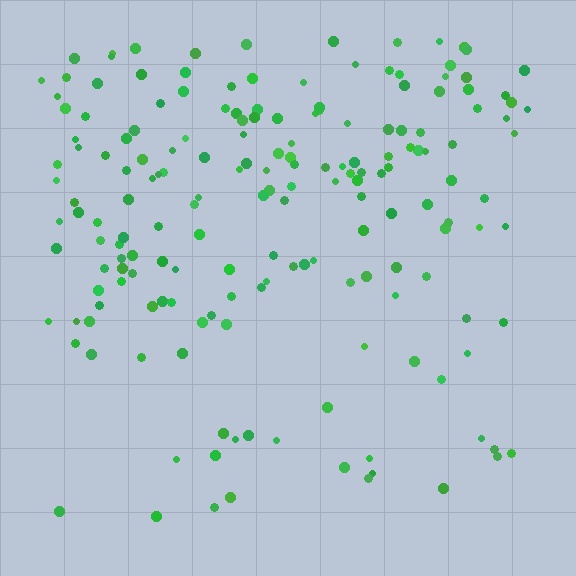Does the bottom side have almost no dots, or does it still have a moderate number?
Still a moderate number, just noticeably fewer than the top.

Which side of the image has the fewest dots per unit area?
The bottom.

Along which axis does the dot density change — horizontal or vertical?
Vertical.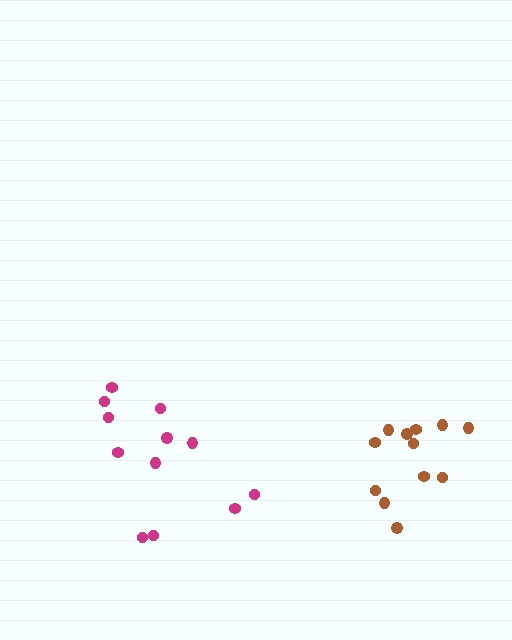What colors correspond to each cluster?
The clusters are colored: brown, magenta.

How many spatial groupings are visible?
There are 2 spatial groupings.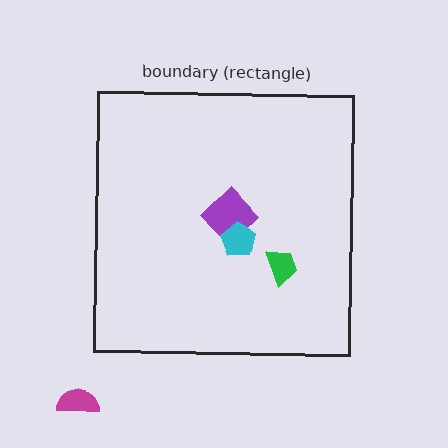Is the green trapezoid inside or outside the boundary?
Inside.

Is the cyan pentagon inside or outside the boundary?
Inside.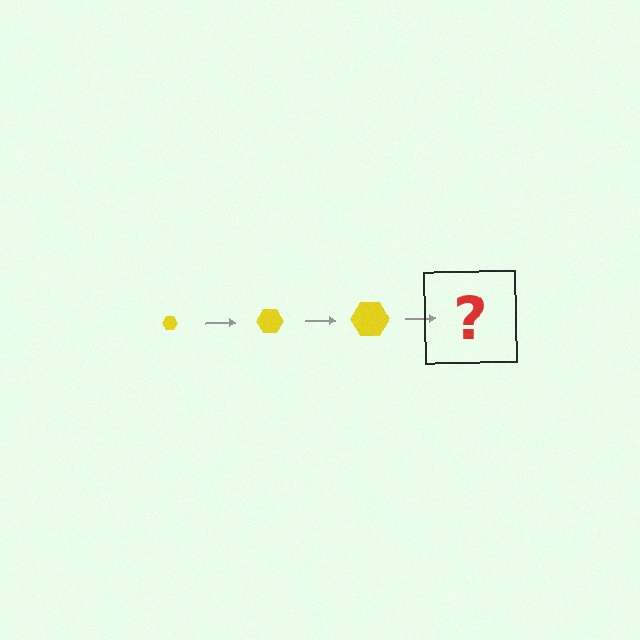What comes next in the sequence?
The next element should be a yellow hexagon, larger than the previous one.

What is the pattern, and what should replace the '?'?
The pattern is that the hexagon gets progressively larger each step. The '?' should be a yellow hexagon, larger than the previous one.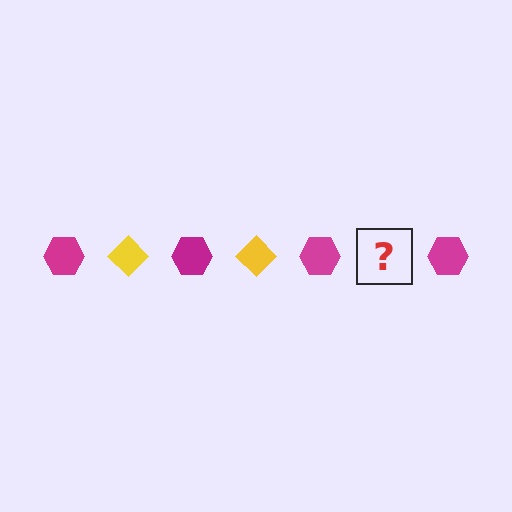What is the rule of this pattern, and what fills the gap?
The rule is that the pattern alternates between magenta hexagon and yellow diamond. The gap should be filled with a yellow diamond.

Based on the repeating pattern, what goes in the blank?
The blank should be a yellow diamond.